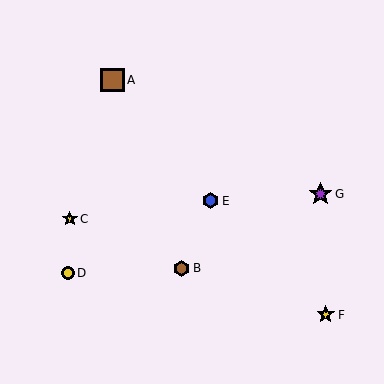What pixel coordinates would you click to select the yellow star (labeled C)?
Click at (70, 219) to select the yellow star C.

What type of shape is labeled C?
Shape C is a yellow star.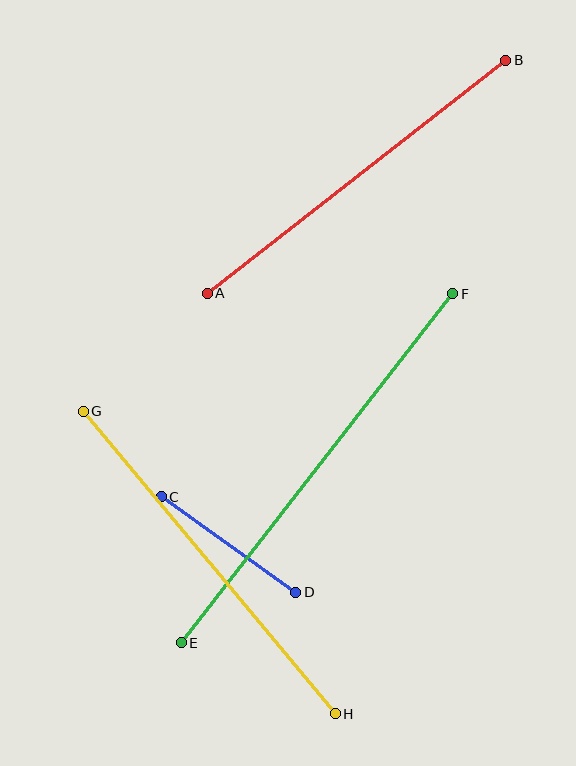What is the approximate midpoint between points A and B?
The midpoint is at approximately (357, 177) pixels.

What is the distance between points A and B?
The distance is approximately 379 pixels.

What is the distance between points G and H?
The distance is approximately 394 pixels.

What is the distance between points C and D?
The distance is approximately 165 pixels.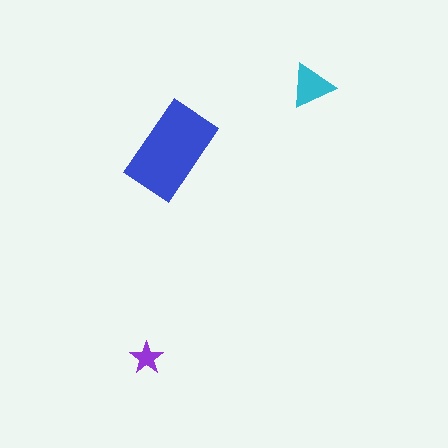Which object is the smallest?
The purple star.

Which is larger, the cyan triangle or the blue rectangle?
The blue rectangle.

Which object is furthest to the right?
The cyan triangle is rightmost.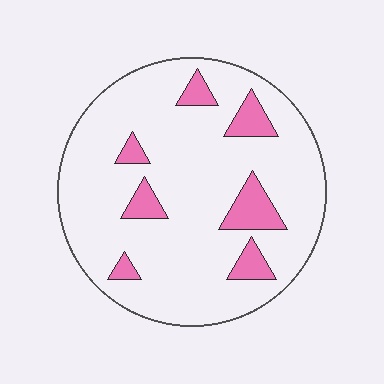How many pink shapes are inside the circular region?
7.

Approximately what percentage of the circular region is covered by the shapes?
Approximately 15%.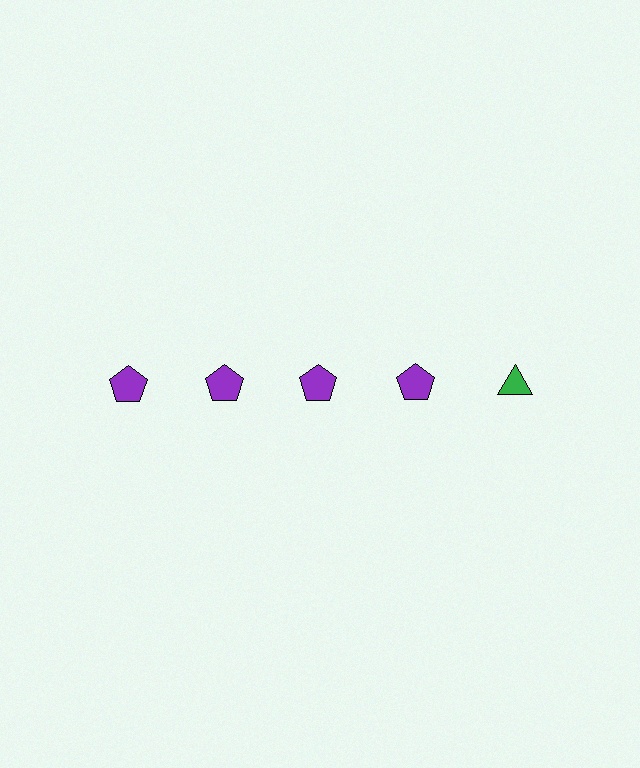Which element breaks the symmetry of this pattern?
The green triangle in the top row, rightmost column breaks the symmetry. All other shapes are purple pentagons.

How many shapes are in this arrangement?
There are 5 shapes arranged in a grid pattern.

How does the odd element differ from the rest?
It differs in both color (green instead of purple) and shape (triangle instead of pentagon).